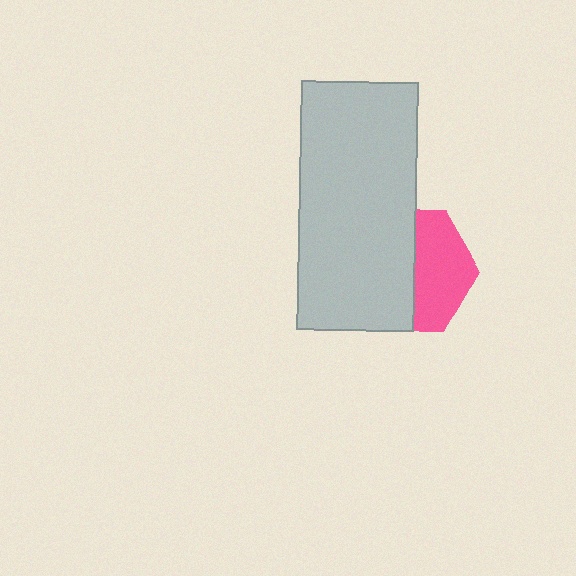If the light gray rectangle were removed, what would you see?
You would see the complete pink hexagon.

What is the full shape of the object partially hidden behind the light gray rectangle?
The partially hidden object is a pink hexagon.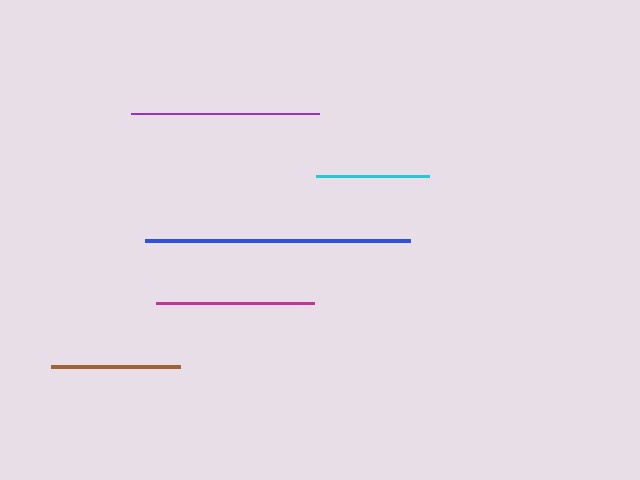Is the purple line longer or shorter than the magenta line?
The purple line is longer than the magenta line.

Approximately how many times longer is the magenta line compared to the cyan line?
The magenta line is approximately 1.4 times the length of the cyan line.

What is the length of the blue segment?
The blue segment is approximately 265 pixels long.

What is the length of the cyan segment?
The cyan segment is approximately 113 pixels long.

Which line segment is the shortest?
The cyan line is the shortest at approximately 113 pixels.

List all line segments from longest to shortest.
From longest to shortest: blue, purple, magenta, brown, cyan.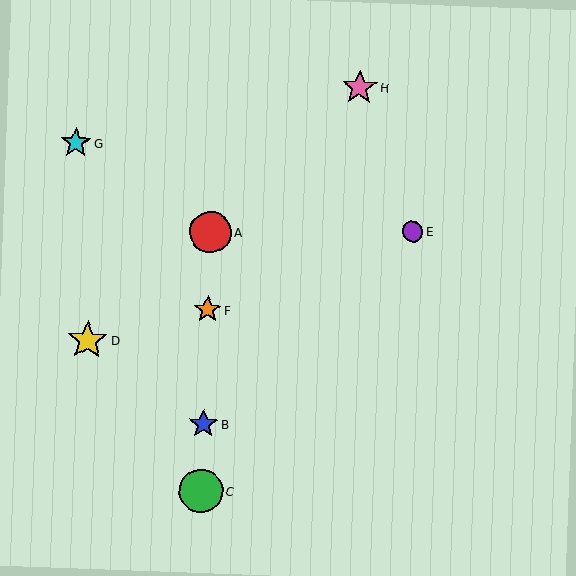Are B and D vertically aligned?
No, B is at x≈203 and D is at x≈88.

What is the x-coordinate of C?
Object C is at x≈201.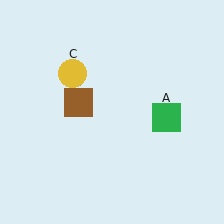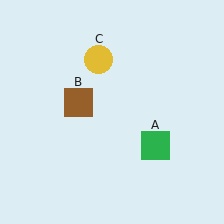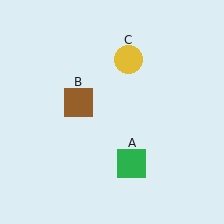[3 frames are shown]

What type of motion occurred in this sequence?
The green square (object A), yellow circle (object C) rotated clockwise around the center of the scene.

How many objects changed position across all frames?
2 objects changed position: green square (object A), yellow circle (object C).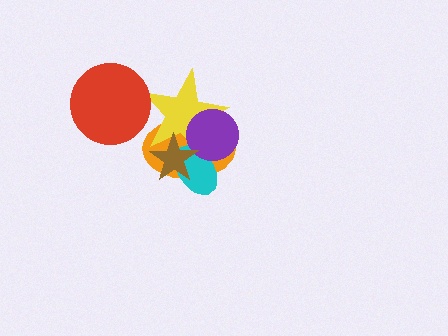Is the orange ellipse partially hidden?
Yes, it is partially covered by another shape.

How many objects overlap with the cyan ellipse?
4 objects overlap with the cyan ellipse.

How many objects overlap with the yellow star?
5 objects overlap with the yellow star.